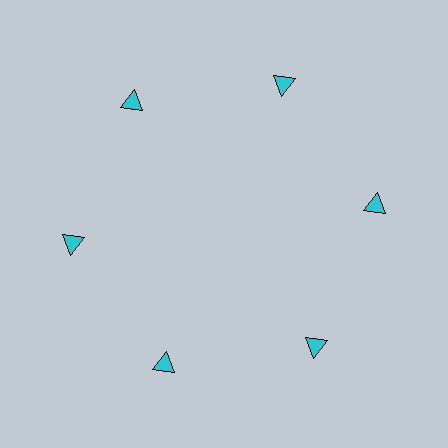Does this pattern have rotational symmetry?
Yes, this pattern has 6-fold rotational symmetry. It looks the same after rotating 60 degrees around the center.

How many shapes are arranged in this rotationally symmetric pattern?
There are 6 shapes, arranged in 6 groups of 1.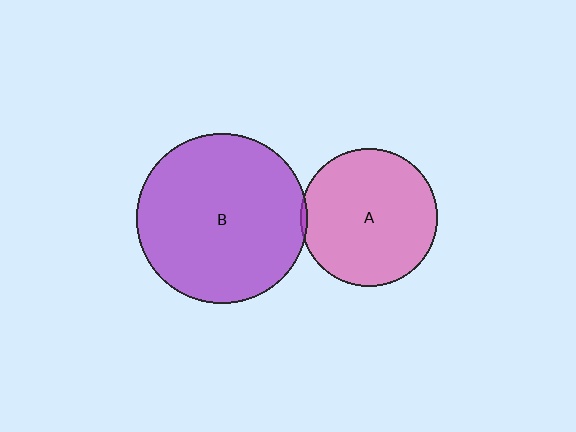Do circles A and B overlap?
Yes.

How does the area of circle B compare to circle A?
Approximately 1.5 times.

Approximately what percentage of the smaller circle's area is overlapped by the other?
Approximately 5%.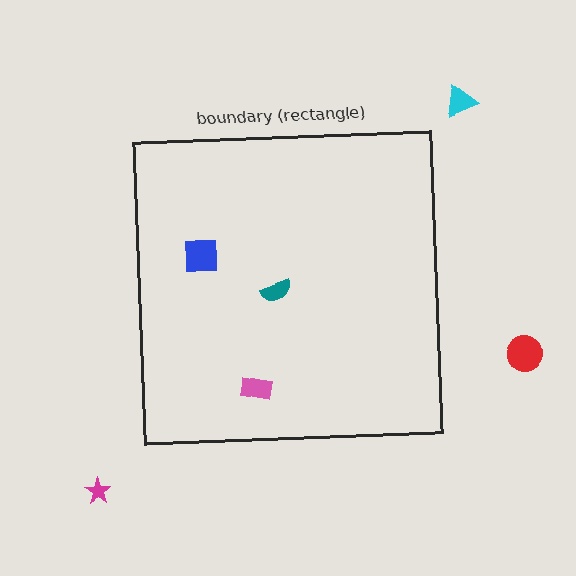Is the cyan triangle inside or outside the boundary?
Outside.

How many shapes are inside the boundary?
3 inside, 3 outside.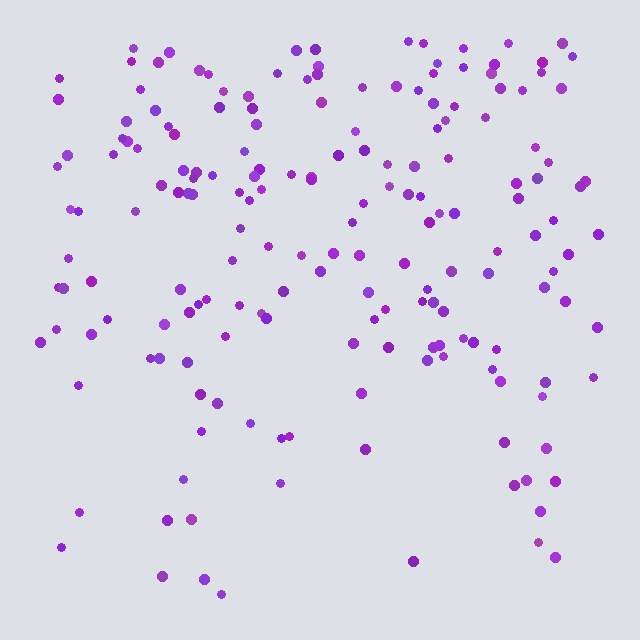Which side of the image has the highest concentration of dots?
The top.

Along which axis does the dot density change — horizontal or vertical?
Vertical.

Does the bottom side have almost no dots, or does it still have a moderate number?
Still a moderate number, just noticeably fewer than the top.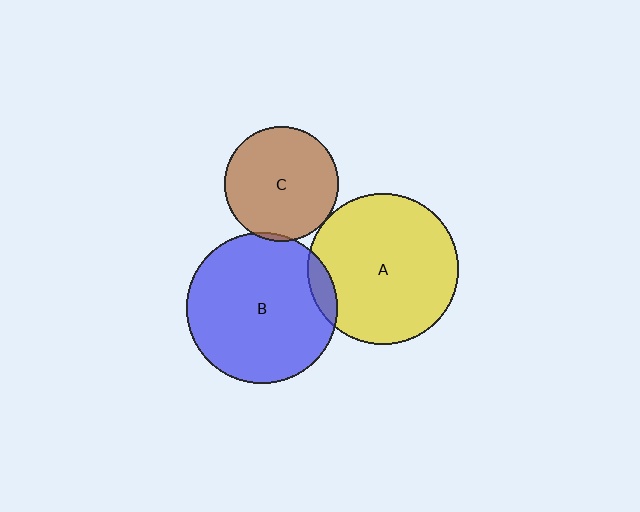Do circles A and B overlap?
Yes.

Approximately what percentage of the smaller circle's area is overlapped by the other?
Approximately 5%.